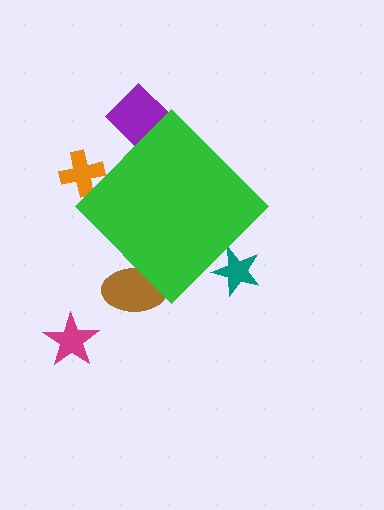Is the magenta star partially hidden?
No, the magenta star is fully visible.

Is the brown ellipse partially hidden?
Yes, the brown ellipse is partially hidden behind the green diamond.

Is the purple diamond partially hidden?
Yes, the purple diamond is partially hidden behind the green diamond.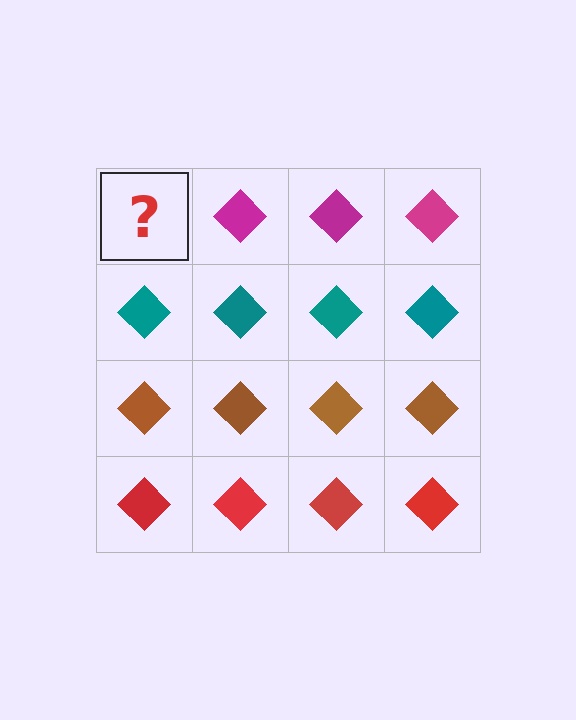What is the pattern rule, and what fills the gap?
The rule is that each row has a consistent color. The gap should be filled with a magenta diamond.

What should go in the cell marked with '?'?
The missing cell should contain a magenta diamond.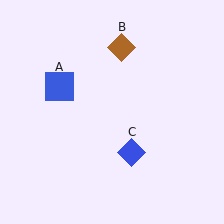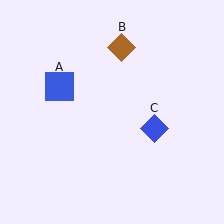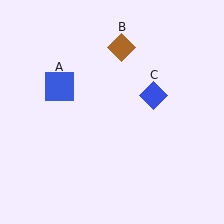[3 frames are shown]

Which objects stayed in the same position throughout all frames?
Blue square (object A) and brown diamond (object B) remained stationary.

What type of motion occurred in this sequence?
The blue diamond (object C) rotated counterclockwise around the center of the scene.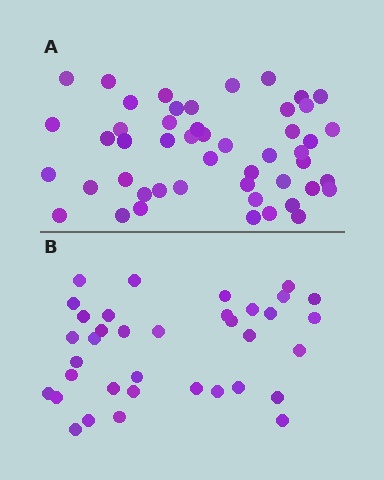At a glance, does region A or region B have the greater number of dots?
Region A (the top region) has more dots.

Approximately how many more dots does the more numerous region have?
Region A has approximately 15 more dots than region B.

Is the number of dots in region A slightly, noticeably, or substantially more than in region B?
Region A has noticeably more, but not dramatically so. The ratio is roughly 1.4 to 1.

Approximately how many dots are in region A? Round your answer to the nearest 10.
About 50 dots. (The exact count is 49, which rounds to 50.)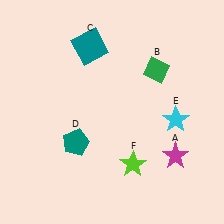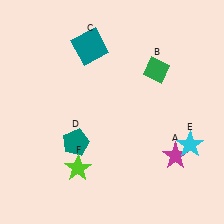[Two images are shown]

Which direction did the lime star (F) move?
The lime star (F) moved left.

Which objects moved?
The objects that moved are: the cyan star (E), the lime star (F).